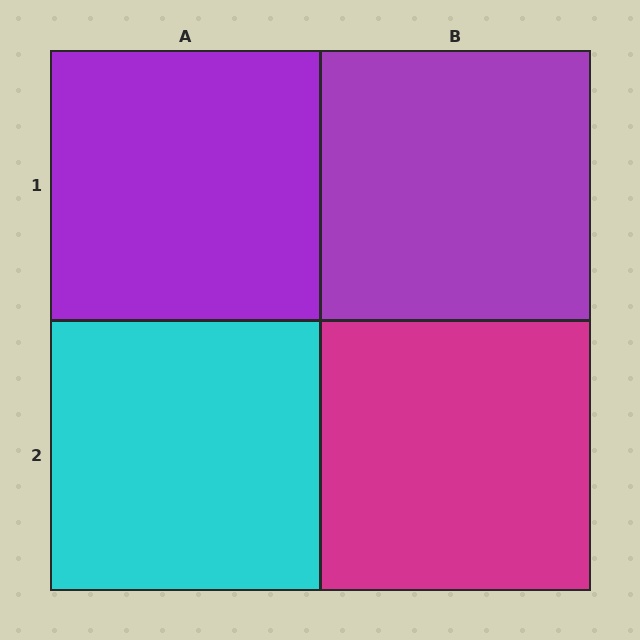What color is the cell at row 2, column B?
Magenta.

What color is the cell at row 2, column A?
Cyan.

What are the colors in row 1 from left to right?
Purple, purple.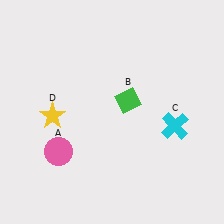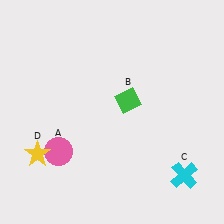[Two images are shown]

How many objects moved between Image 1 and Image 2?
2 objects moved between the two images.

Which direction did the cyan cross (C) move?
The cyan cross (C) moved down.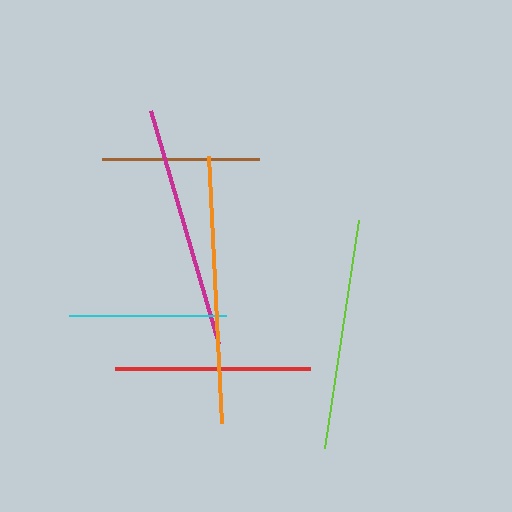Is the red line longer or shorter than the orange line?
The orange line is longer than the red line.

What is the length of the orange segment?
The orange segment is approximately 267 pixels long.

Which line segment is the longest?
The orange line is the longest at approximately 267 pixels.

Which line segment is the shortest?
The brown line is the shortest at approximately 157 pixels.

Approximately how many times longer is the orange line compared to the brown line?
The orange line is approximately 1.7 times the length of the brown line.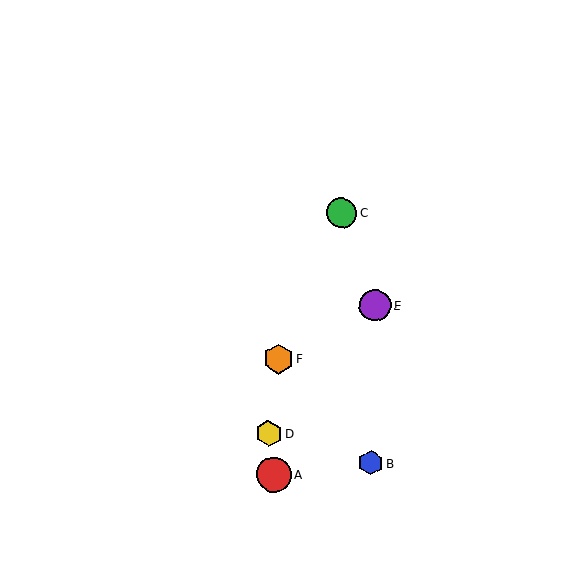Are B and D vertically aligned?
No, B is at x≈371 and D is at x≈269.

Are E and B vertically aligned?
Yes, both are at x≈375.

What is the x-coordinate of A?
Object A is at x≈274.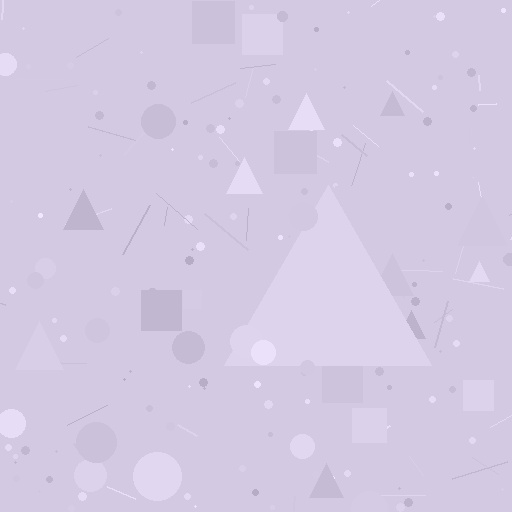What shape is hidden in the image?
A triangle is hidden in the image.